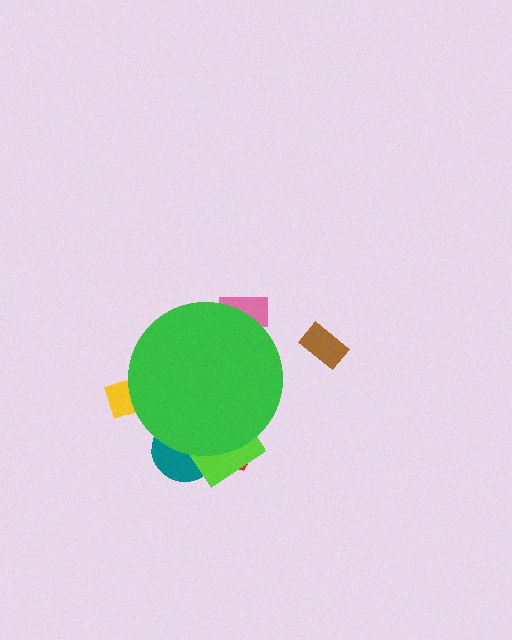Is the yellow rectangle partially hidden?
Yes, the yellow rectangle is partially hidden behind the green circle.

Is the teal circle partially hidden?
Yes, the teal circle is partially hidden behind the green circle.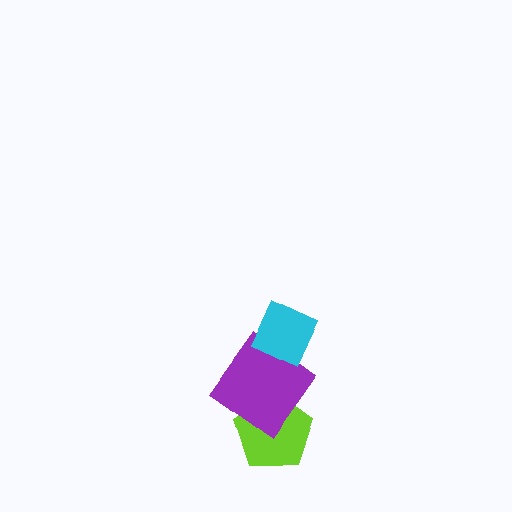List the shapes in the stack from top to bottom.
From top to bottom: the cyan diamond, the purple diamond, the lime pentagon.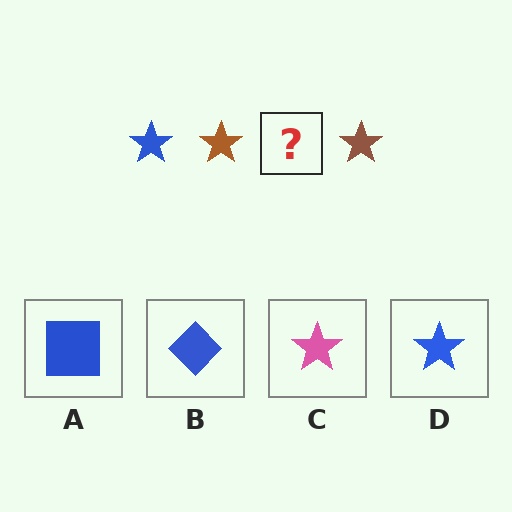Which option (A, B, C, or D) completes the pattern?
D.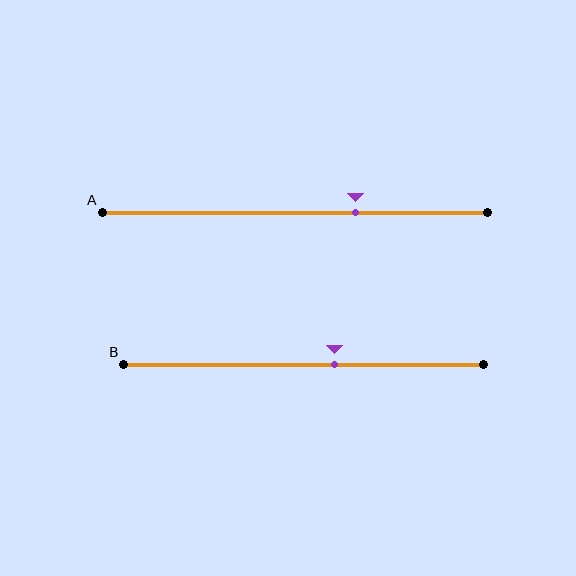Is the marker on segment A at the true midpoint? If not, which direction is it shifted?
No, the marker on segment A is shifted to the right by about 16% of the segment length.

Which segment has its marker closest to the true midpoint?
Segment B has its marker closest to the true midpoint.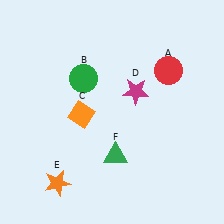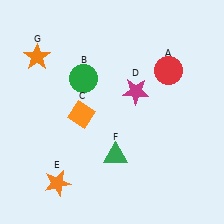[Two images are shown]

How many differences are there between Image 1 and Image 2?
There is 1 difference between the two images.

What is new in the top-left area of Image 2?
An orange star (G) was added in the top-left area of Image 2.